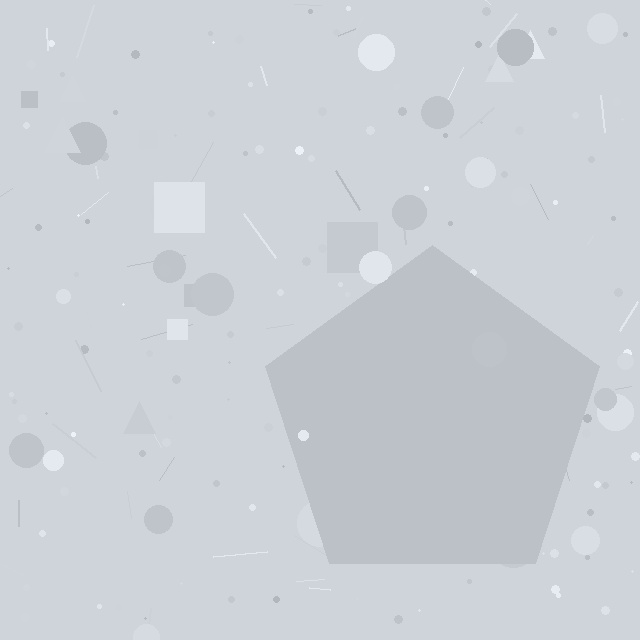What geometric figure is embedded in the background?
A pentagon is embedded in the background.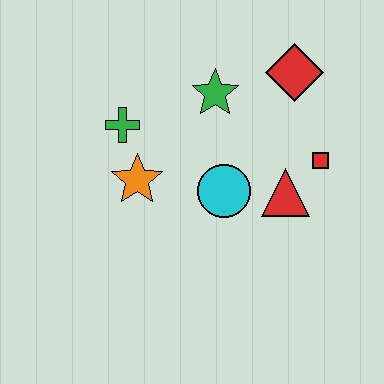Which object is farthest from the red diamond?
The orange star is farthest from the red diamond.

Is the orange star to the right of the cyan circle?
No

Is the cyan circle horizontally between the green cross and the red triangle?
Yes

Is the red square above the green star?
No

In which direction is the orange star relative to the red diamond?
The orange star is to the left of the red diamond.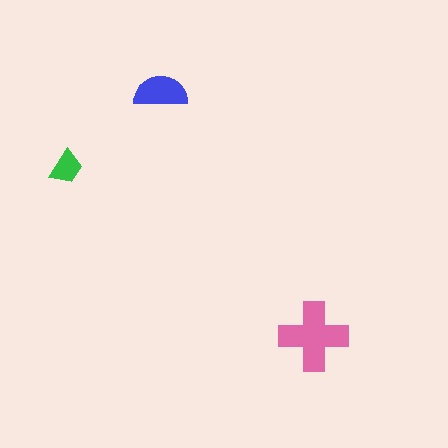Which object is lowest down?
The pink cross is bottommost.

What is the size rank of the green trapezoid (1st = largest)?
3rd.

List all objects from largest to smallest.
The pink cross, the blue semicircle, the green trapezoid.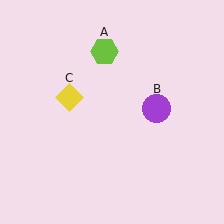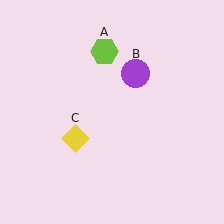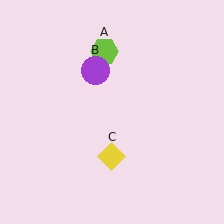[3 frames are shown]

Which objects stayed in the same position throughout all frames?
Lime hexagon (object A) remained stationary.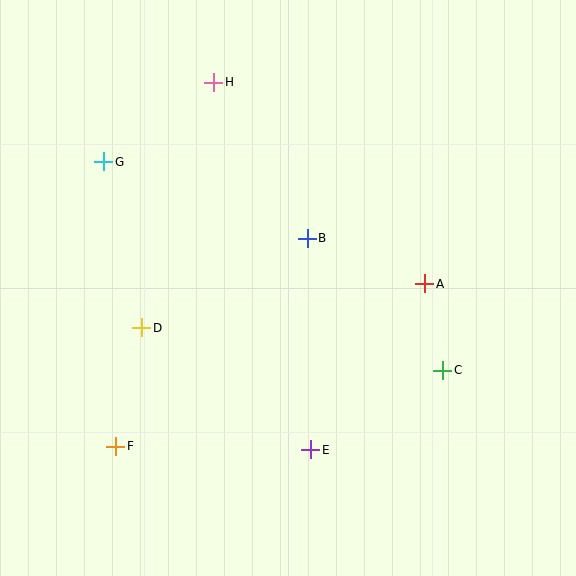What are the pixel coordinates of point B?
Point B is at (307, 238).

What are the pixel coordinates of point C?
Point C is at (443, 370).